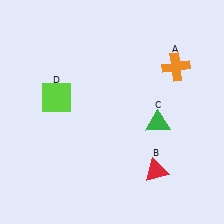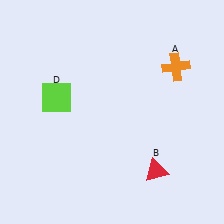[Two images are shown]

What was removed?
The green triangle (C) was removed in Image 2.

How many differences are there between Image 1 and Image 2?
There is 1 difference between the two images.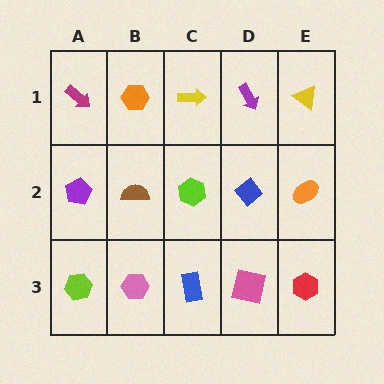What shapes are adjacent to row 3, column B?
A brown semicircle (row 2, column B), a lime hexagon (row 3, column A), a blue rectangle (row 3, column C).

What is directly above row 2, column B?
An orange hexagon.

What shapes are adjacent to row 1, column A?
A purple pentagon (row 2, column A), an orange hexagon (row 1, column B).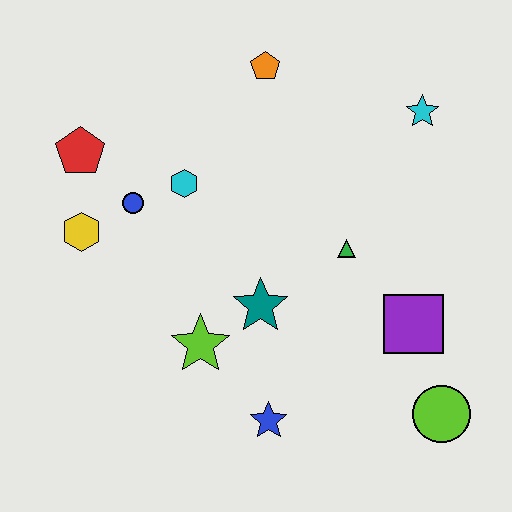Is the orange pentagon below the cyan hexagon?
No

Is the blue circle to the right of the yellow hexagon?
Yes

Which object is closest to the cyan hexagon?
The blue circle is closest to the cyan hexagon.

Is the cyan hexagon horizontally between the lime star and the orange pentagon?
No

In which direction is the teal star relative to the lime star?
The teal star is to the right of the lime star.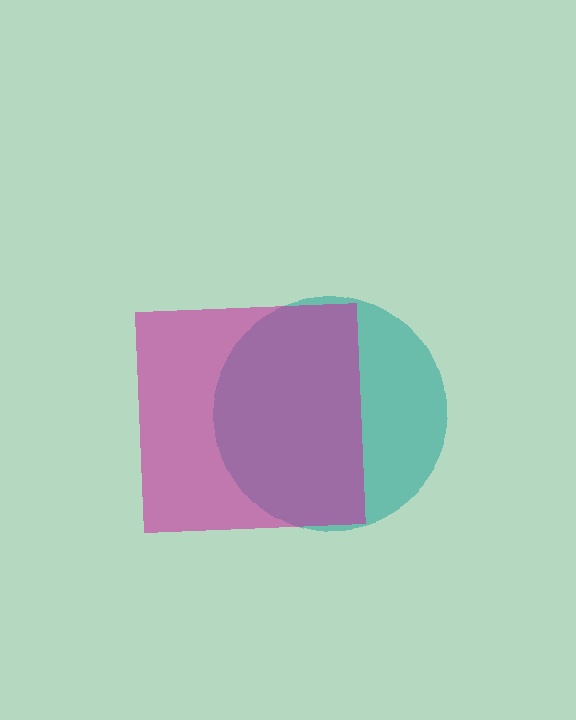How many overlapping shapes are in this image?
There are 2 overlapping shapes in the image.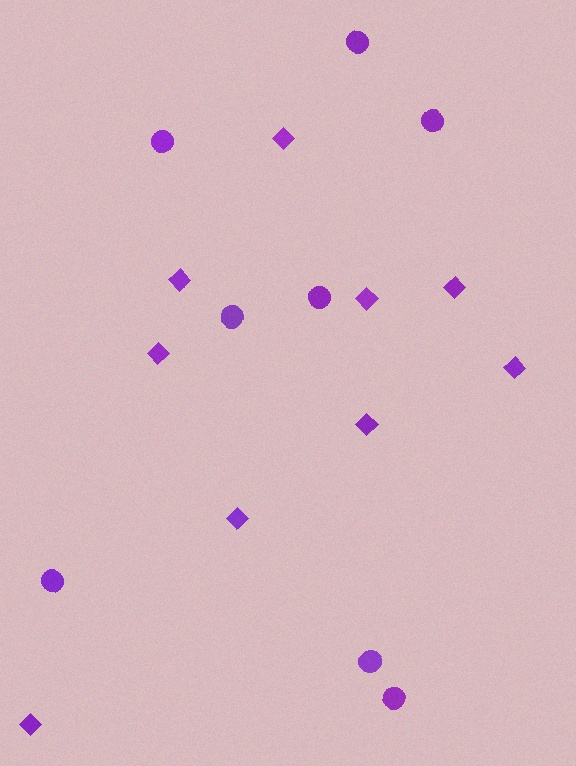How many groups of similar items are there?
There are 2 groups: one group of diamonds (9) and one group of circles (8).